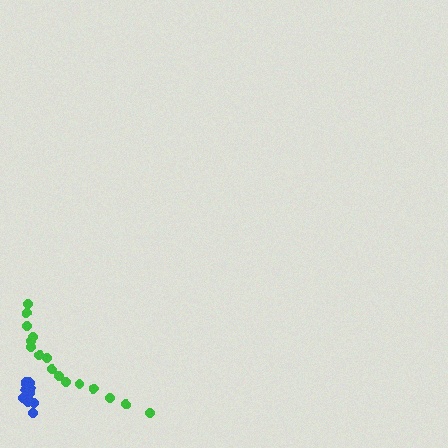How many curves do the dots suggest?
There are 2 distinct paths.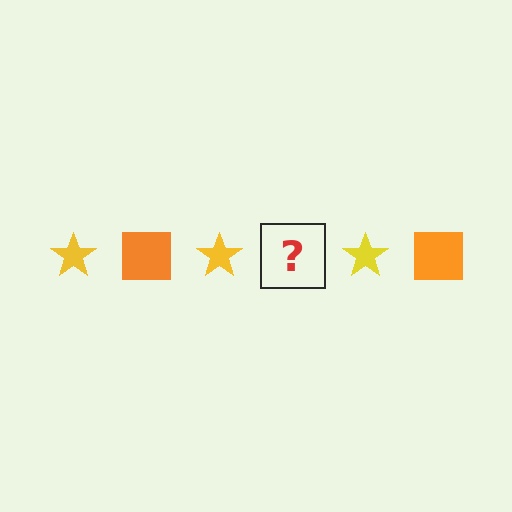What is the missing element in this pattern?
The missing element is an orange square.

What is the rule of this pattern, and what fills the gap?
The rule is that the pattern alternates between yellow star and orange square. The gap should be filled with an orange square.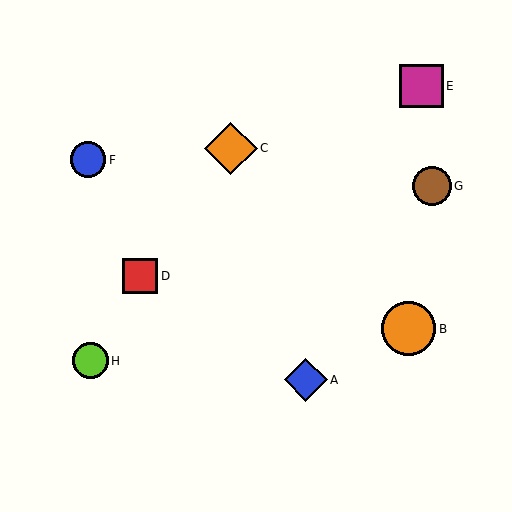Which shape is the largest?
The orange circle (labeled B) is the largest.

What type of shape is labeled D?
Shape D is a red square.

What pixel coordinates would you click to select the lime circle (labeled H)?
Click at (90, 361) to select the lime circle H.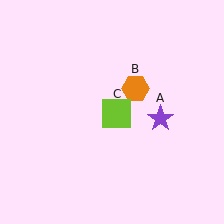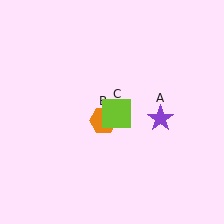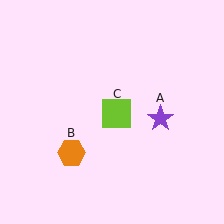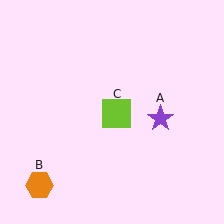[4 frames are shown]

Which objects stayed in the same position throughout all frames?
Purple star (object A) and lime square (object C) remained stationary.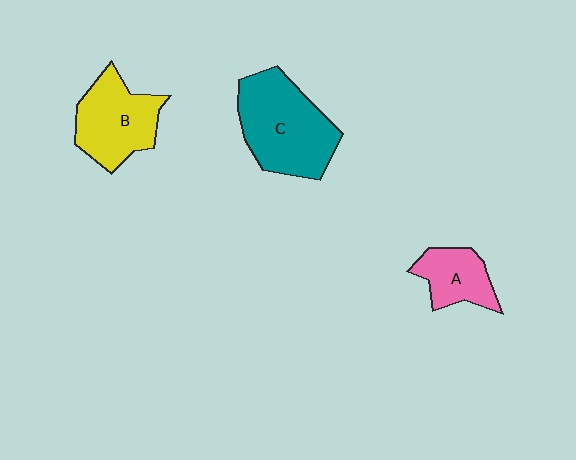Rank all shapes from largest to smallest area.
From largest to smallest: C (teal), B (yellow), A (pink).